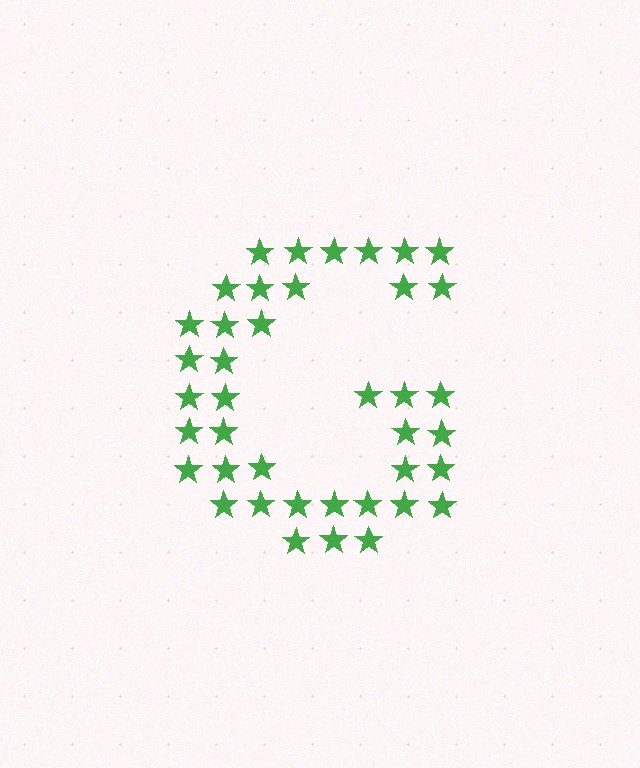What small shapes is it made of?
It is made of small stars.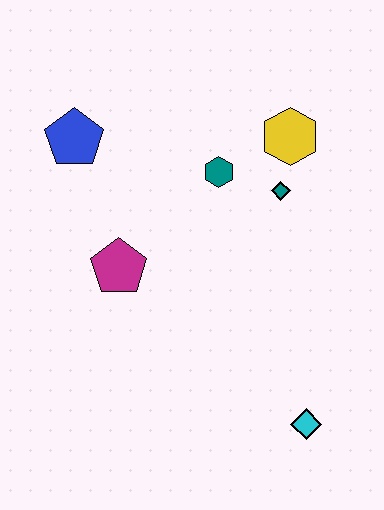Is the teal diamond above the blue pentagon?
No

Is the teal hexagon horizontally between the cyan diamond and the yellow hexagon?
No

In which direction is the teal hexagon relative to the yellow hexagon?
The teal hexagon is to the left of the yellow hexagon.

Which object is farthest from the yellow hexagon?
The cyan diamond is farthest from the yellow hexagon.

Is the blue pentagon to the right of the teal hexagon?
No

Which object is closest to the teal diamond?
The yellow hexagon is closest to the teal diamond.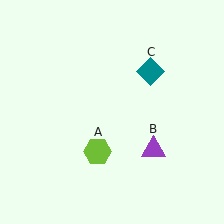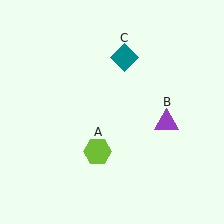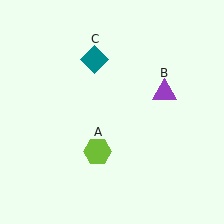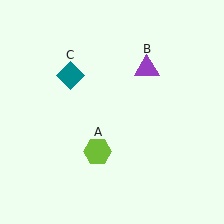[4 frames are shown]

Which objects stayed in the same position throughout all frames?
Lime hexagon (object A) remained stationary.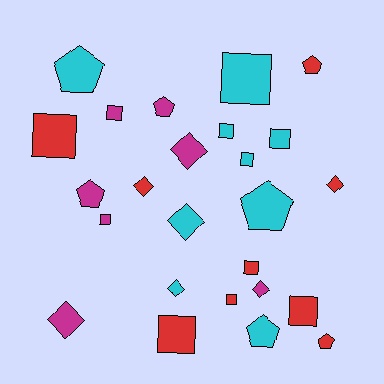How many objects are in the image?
There are 25 objects.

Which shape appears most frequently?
Square, with 11 objects.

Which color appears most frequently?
Red, with 9 objects.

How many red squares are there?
There are 5 red squares.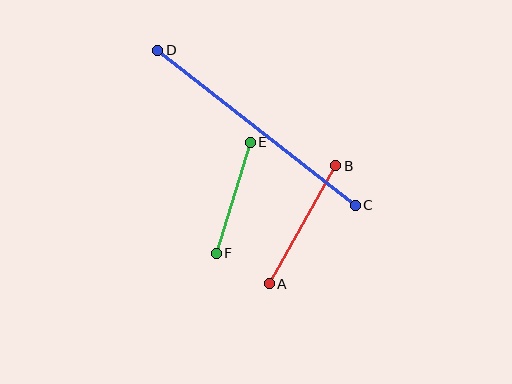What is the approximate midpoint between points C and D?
The midpoint is at approximately (257, 128) pixels.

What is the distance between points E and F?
The distance is approximately 116 pixels.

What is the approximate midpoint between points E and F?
The midpoint is at approximately (233, 198) pixels.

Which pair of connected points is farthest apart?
Points C and D are farthest apart.